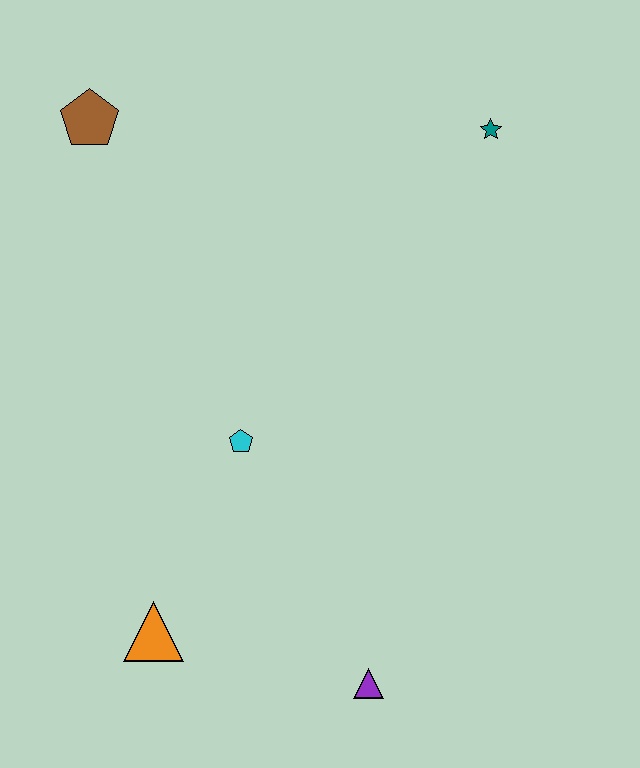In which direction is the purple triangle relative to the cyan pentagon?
The purple triangle is below the cyan pentagon.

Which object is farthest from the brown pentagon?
The purple triangle is farthest from the brown pentagon.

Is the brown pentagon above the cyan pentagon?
Yes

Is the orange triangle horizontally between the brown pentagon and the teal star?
Yes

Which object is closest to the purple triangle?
The orange triangle is closest to the purple triangle.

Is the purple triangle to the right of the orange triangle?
Yes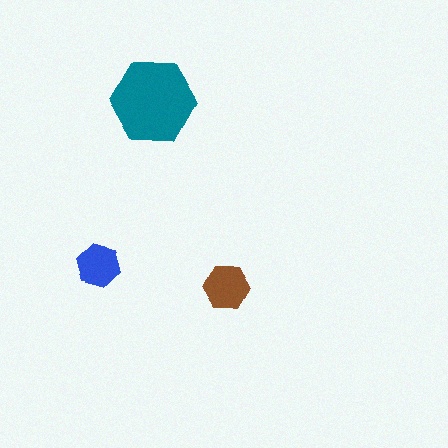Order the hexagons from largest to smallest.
the teal one, the brown one, the blue one.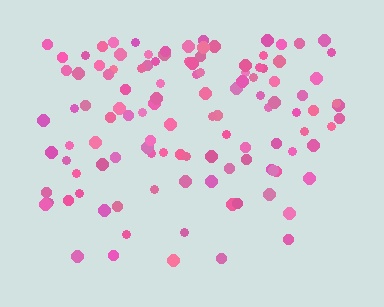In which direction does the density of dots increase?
From bottom to top, with the top side densest.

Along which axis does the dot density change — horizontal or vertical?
Vertical.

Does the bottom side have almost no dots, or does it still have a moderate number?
Still a moderate number, just noticeably fewer than the top.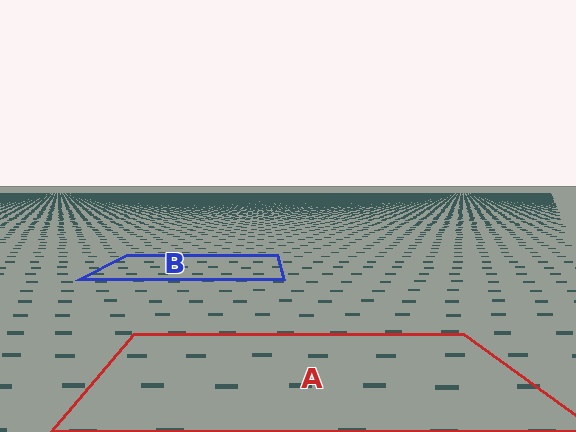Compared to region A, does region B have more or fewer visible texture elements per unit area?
Region B has more texture elements per unit area — they are packed more densely because it is farther away.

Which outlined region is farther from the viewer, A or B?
Region B is farther from the viewer — the texture elements inside it appear smaller and more densely packed.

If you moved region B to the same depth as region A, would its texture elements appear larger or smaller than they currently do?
They would appear larger. At a closer depth, the same texture elements are projected at a bigger on-screen size.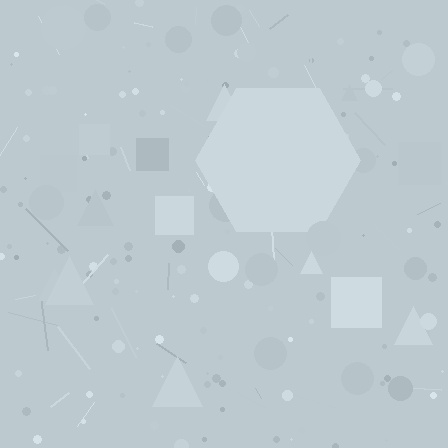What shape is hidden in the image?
A hexagon is hidden in the image.